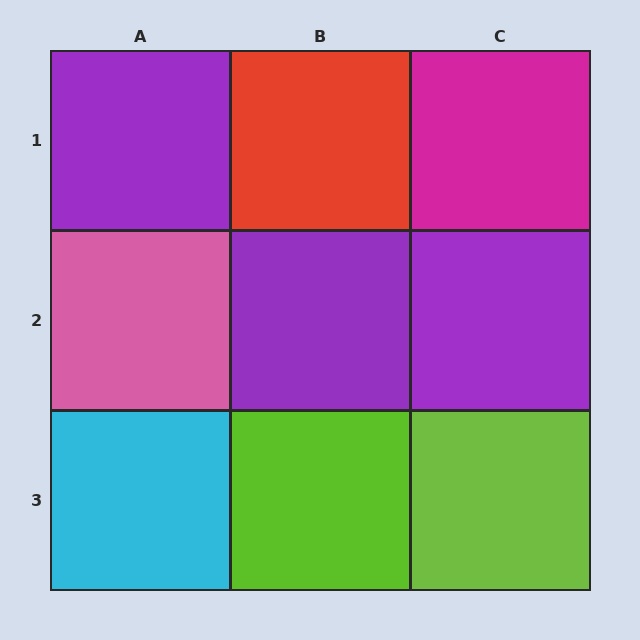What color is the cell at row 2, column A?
Pink.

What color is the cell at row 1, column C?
Magenta.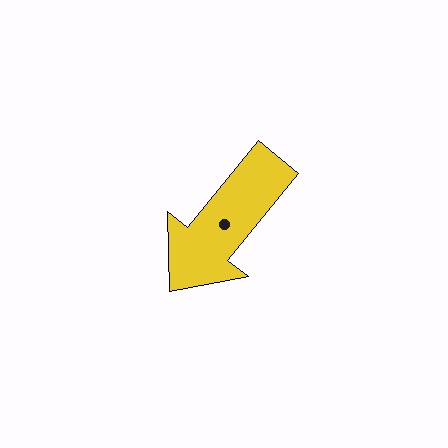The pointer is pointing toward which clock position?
Roughly 7 o'clock.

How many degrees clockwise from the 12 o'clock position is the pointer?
Approximately 219 degrees.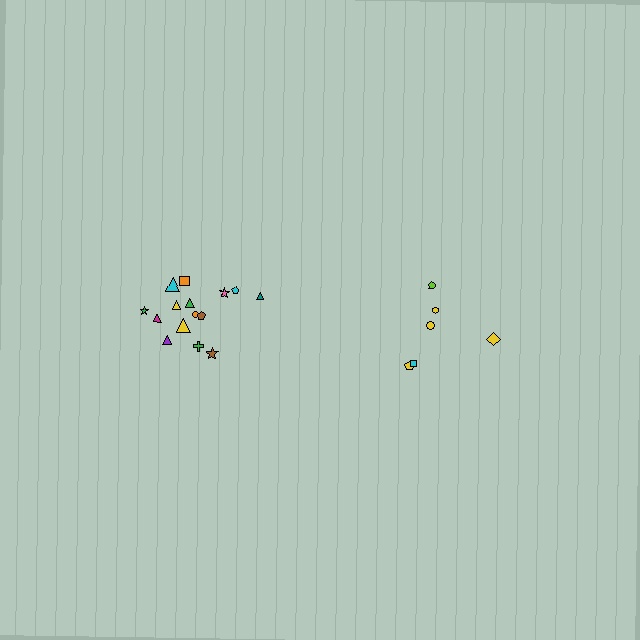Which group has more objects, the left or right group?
The left group.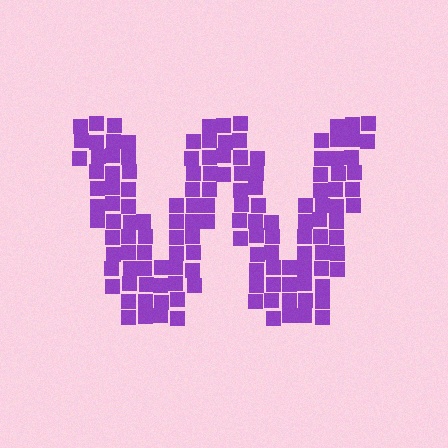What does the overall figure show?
The overall figure shows the letter W.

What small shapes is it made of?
It is made of small squares.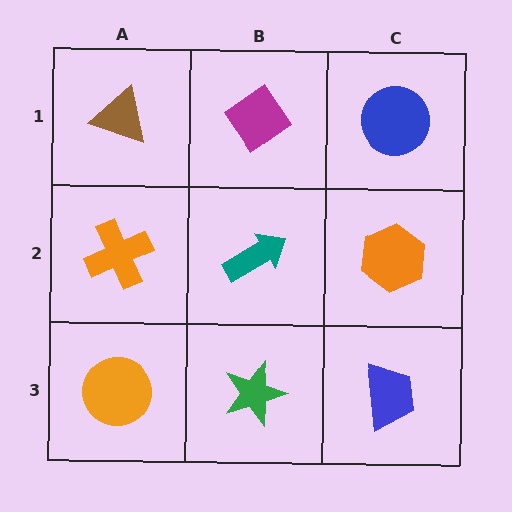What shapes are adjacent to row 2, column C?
A blue circle (row 1, column C), a blue trapezoid (row 3, column C), a teal arrow (row 2, column B).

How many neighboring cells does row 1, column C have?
2.